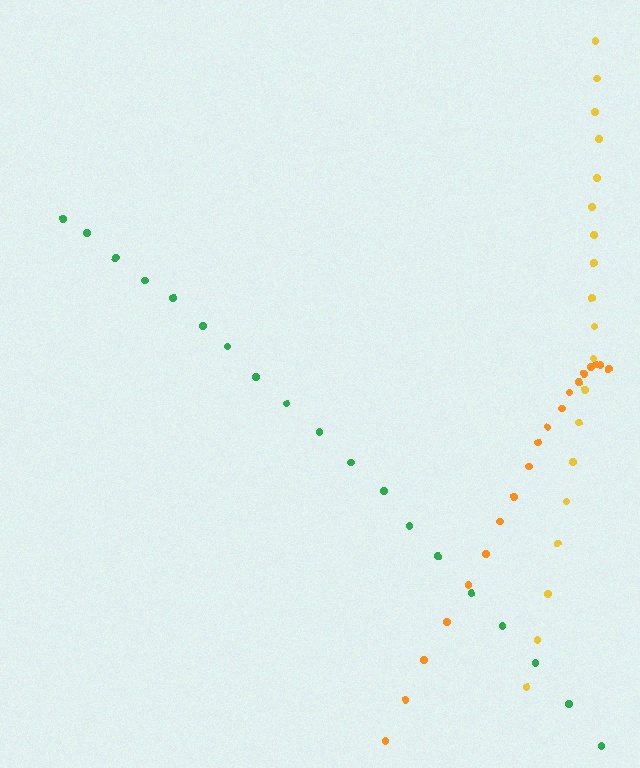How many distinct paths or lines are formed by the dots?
There are 3 distinct paths.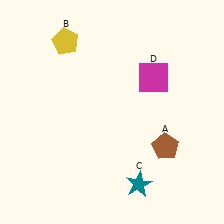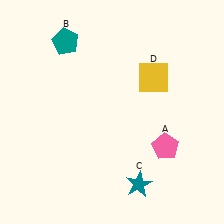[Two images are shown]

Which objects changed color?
A changed from brown to pink. B changed from yellow to teal. D changed from magenta to yellow.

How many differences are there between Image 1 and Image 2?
There are 3 differences between the two images.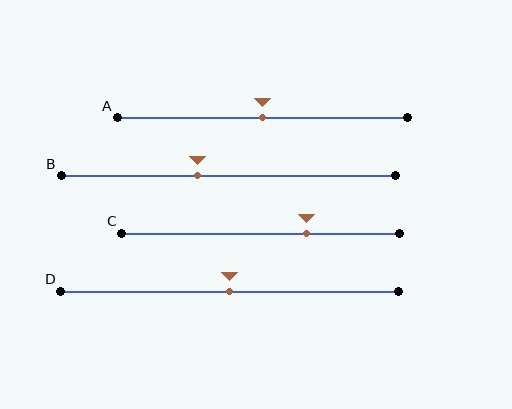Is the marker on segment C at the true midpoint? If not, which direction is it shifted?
No, the marker on segment C is shifted to the right by about 16% of the segment length.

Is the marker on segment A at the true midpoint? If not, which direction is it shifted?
Yes, the marker on segment A is at the true midpoint.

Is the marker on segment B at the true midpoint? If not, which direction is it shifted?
No, the marker on segment B is shifted to the left by about 9% of the segment length.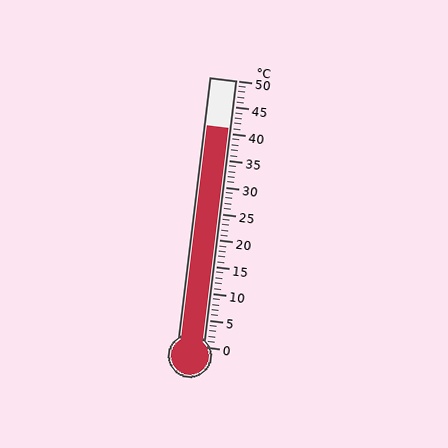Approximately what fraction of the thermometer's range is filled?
The thermometer is filled to approximately 80% of its range.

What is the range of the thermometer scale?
The thermometer scale ranges from 0°C to 50°C.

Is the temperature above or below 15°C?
The temperature is above 15°C.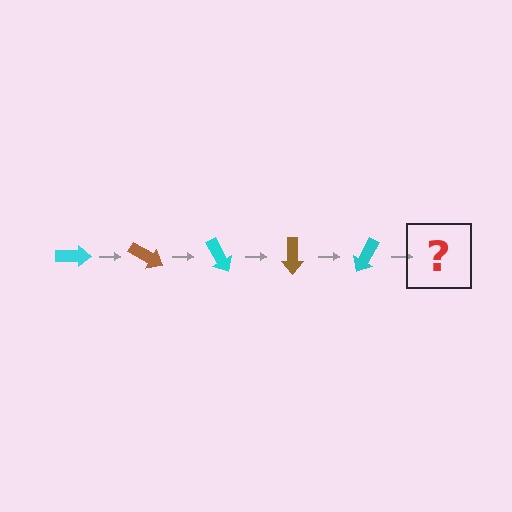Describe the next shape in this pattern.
It should be a brown arrow, rotated 150 degrees from the start.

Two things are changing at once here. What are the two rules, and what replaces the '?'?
The two rules are that it rotates 30 degrees each step and the color cycles through cyan and brown. The '?' should be a brown arrow, rotated 150 degrees from the start.